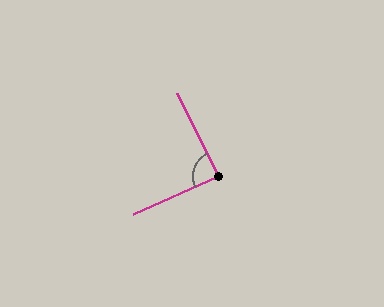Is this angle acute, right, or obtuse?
It is approximately a right angle.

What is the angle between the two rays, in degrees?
Approximately 88 degrees.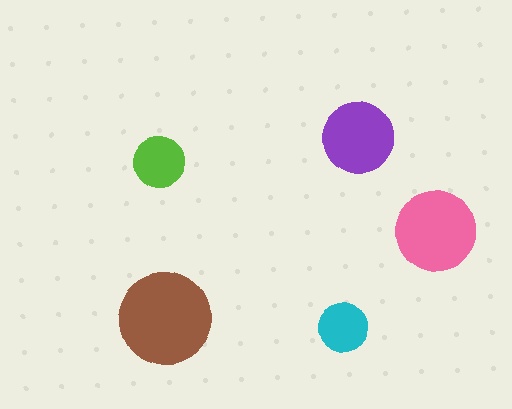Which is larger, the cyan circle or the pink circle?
The pink one.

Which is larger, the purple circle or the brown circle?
The brown one.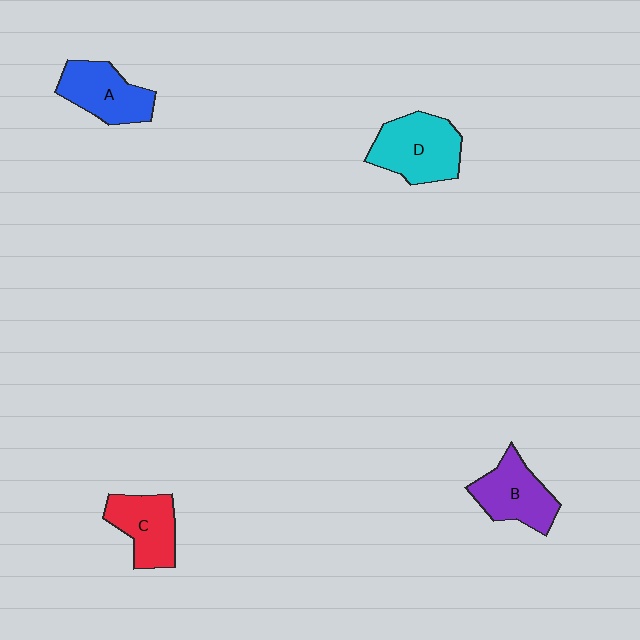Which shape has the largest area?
Shape D (cyan).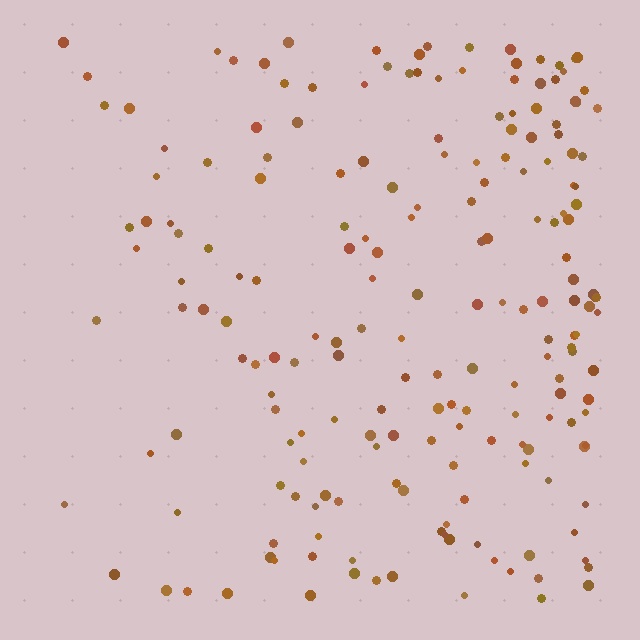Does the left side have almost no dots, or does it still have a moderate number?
Still a moderate number, just noticeably fewer than the right.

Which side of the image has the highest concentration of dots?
The right.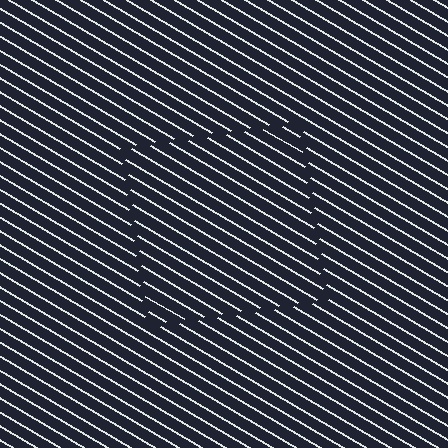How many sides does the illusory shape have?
4 sides — the line-ends trace a square.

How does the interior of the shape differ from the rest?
The interior of the shape contains the same grating, shifted by half a period — the contour is defined by the phase discontinuity where line-ends from the inner and outer gratings abut.